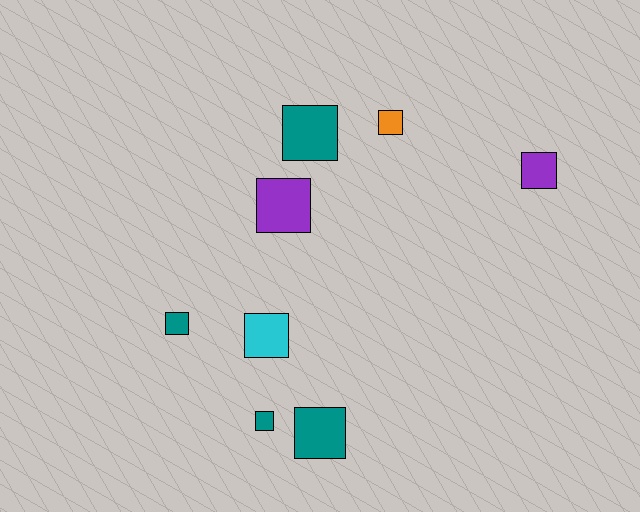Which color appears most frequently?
Teal, with 4 objects.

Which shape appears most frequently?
Square, with 8 objects.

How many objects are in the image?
There are 8 objects.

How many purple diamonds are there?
There are no purple diamonds.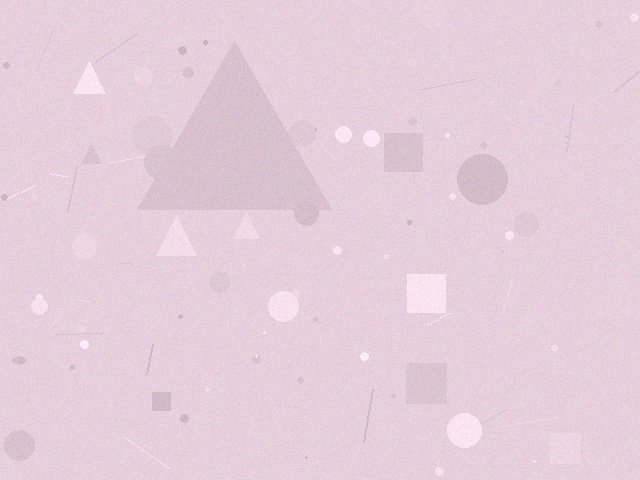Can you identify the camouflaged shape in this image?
The camouflaged shape is a triangle.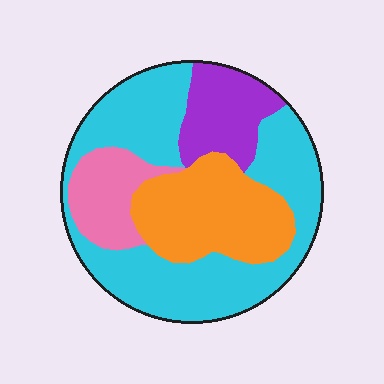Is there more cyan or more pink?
Cyan.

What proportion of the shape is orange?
Orange covers about 25% of the shape.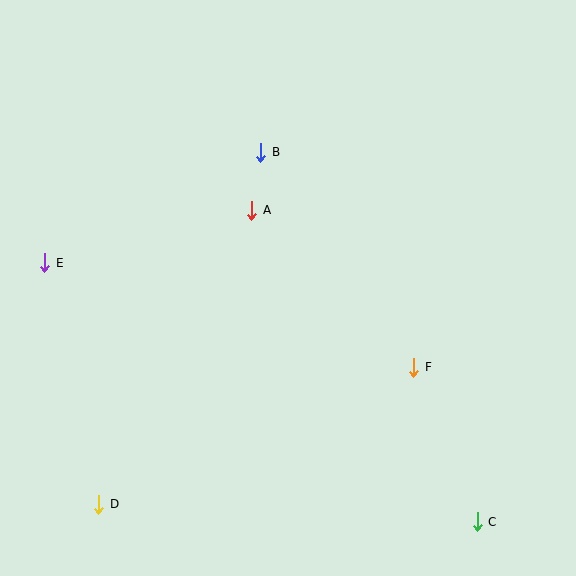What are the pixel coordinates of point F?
Point F is at (414, 367).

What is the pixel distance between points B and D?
The distance between B and D is 387 pixels.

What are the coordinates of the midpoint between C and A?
The midpoint between C and A is at (364, 366).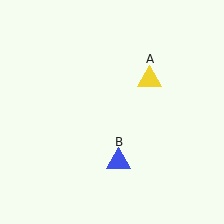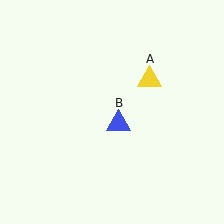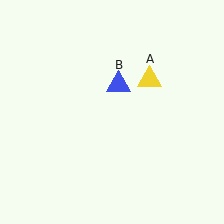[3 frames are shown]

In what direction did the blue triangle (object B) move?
The blue triangle (object B) moved up.